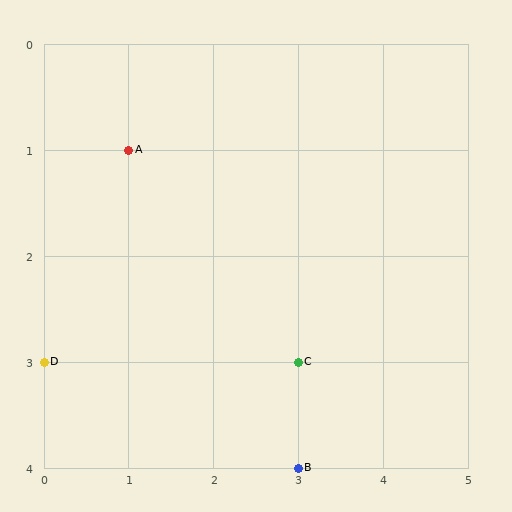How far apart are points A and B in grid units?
Points A and B are 2 columns and 3 rows apart (about 3.6 grid units diagonally).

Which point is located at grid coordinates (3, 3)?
Point C is at (3, 3).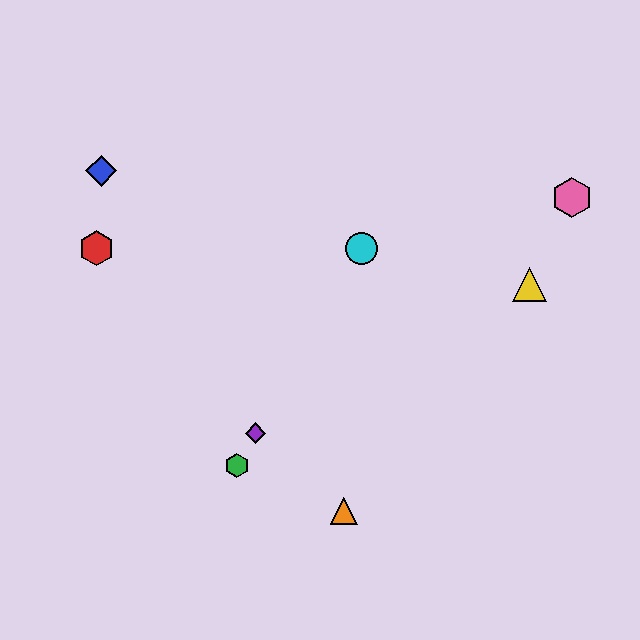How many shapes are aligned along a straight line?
3 shapes (the green hexagon, the purple diamond, the cyan circle) are aligned along a straight line.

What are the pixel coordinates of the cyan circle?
The cyan circle is at (361, 248).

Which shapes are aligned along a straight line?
The green hexagon, the purple diamond, the cyan circle are aligned along a straight line.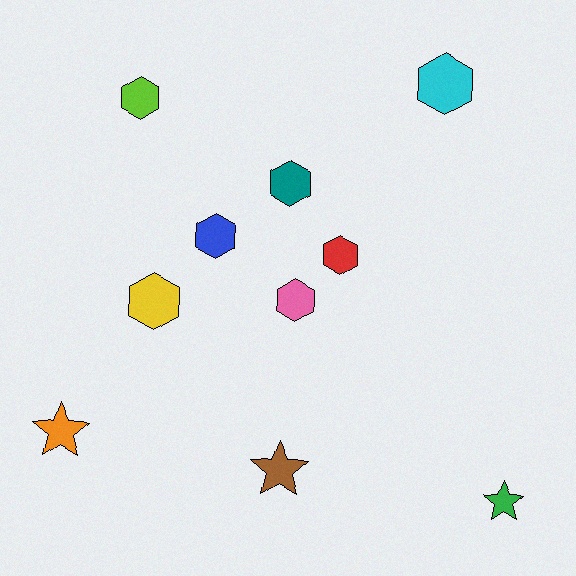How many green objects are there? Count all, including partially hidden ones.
There is 1 green object.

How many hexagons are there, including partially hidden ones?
There are 7 hexagons.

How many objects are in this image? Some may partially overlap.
There are 10 objects.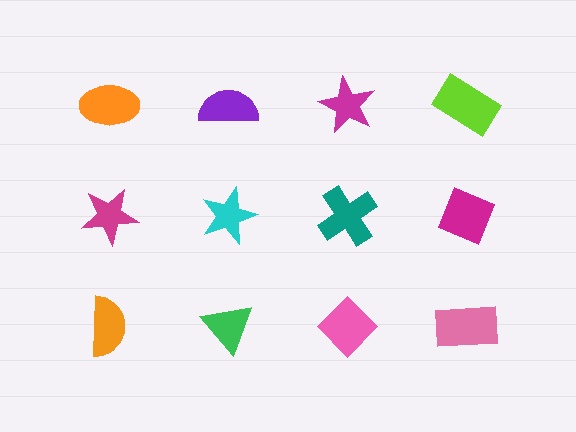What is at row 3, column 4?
A pink rectangle.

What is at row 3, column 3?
A pink diamond.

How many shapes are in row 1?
4 shapes.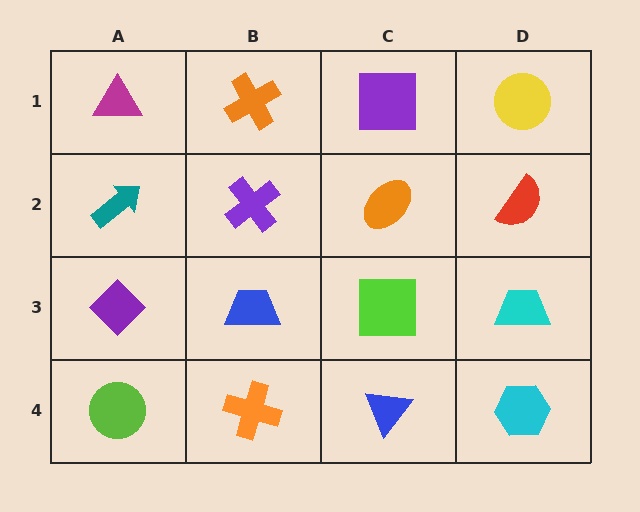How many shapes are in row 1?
4 shapes.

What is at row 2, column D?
A red semicircle.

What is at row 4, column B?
An orange cross.